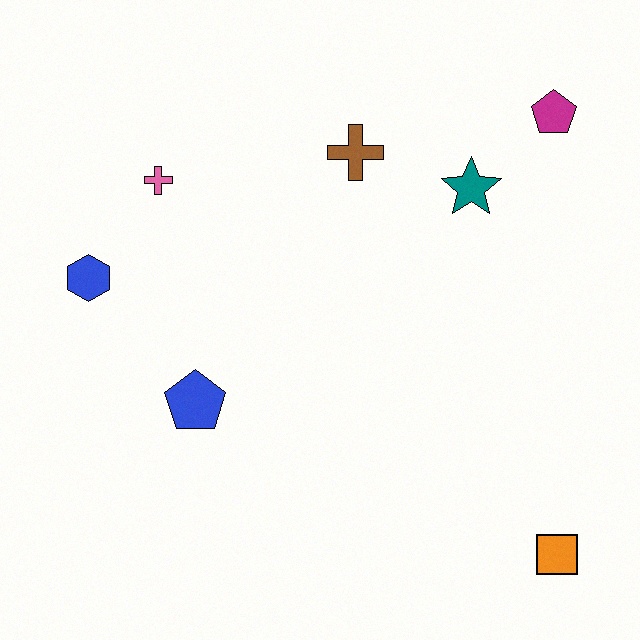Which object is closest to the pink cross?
The blue hexagon is closest to the pink cross.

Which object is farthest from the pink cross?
The orange square is farthest from the pink cross.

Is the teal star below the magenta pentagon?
Yes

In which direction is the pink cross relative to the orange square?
The pink cross is to the left of the orange square.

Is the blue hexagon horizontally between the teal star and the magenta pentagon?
No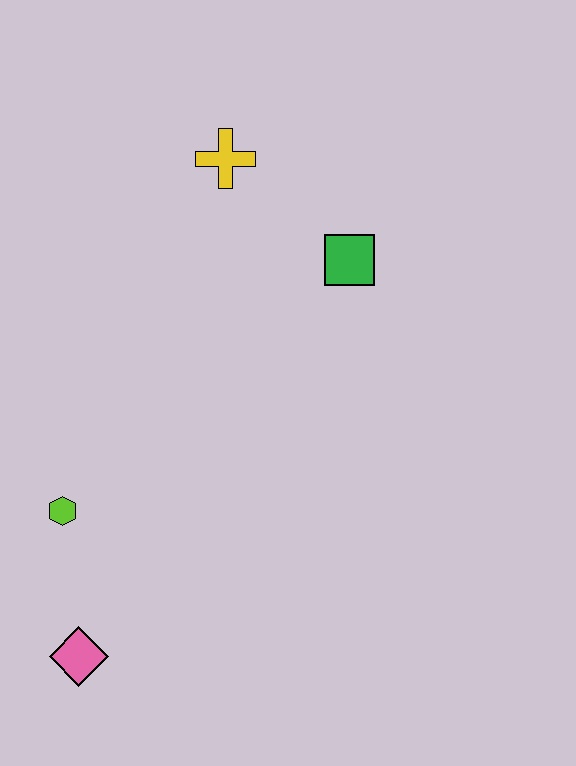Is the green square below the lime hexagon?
No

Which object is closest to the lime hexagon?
The pink diamond is closest to the lime hexagon.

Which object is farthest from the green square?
The pink diamond is farthest from the green square.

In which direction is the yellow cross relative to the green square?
The yellow cross is to the left of the green square.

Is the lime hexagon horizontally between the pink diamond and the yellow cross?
No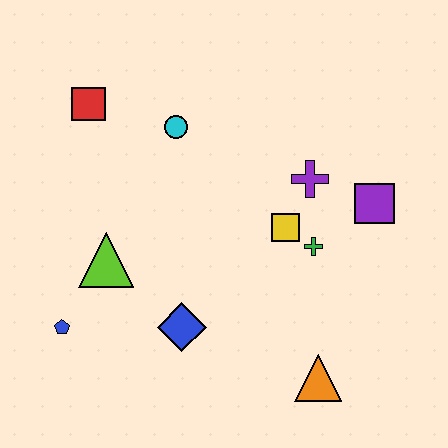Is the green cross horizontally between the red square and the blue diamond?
No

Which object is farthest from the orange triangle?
The red square is farthest from the orange triangle.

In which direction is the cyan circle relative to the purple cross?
The cyan circle is to the left of the purple cross.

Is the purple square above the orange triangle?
Yes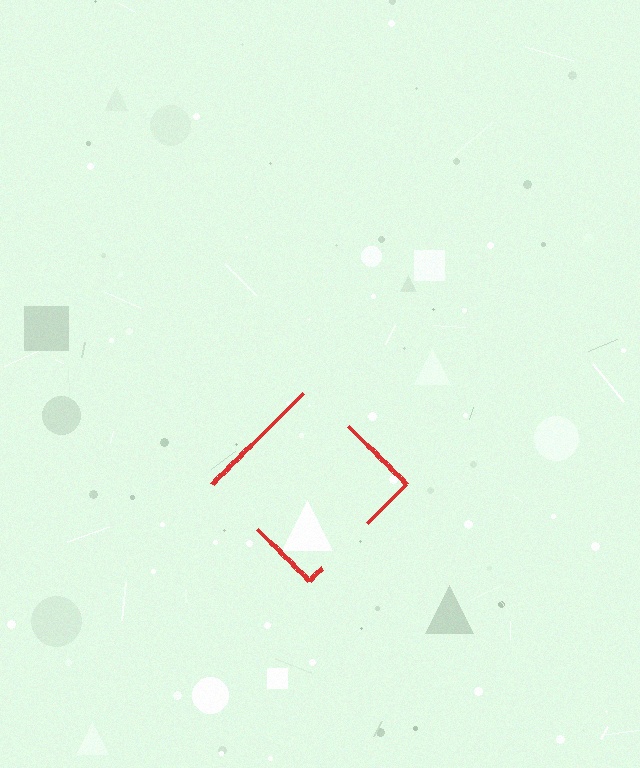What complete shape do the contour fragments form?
The contour fragments form a diamond.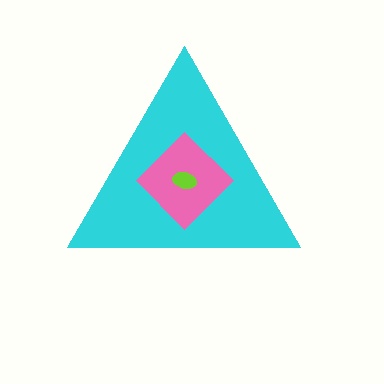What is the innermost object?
The lime ellipse.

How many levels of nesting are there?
3.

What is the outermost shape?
The cyan triangle.